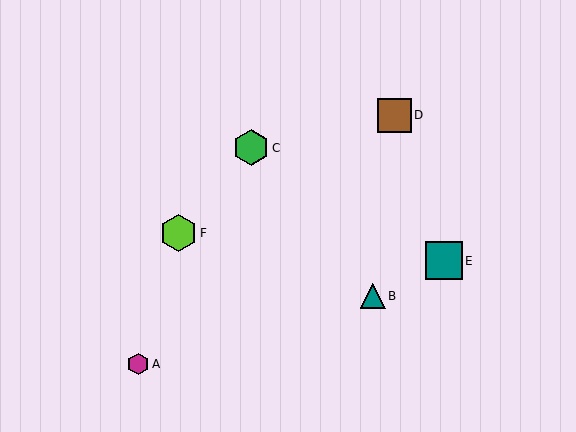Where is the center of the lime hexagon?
The center of the lime hexagon is at (178, 233).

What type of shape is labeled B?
Shape B is a teal triangle.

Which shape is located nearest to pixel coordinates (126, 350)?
The magenta hexagon (labeled A) at (138, 364) is nearest to that location.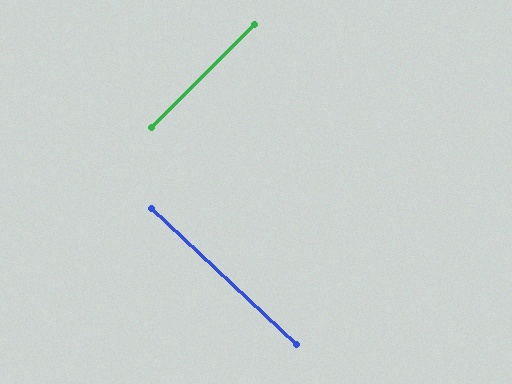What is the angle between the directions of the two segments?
Approximately 88 degrees.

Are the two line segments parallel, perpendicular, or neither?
Perpendicular — they meet at approximately 88°.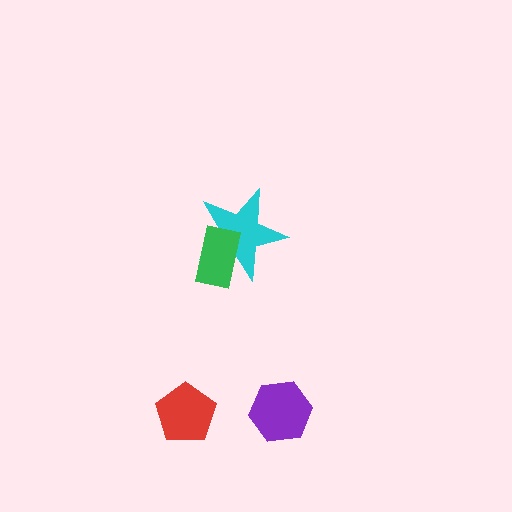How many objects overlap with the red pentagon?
0 objects overlap with the red pentagon.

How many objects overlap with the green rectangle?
1 object overlaps with the green rectangle.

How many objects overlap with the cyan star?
1 object overlaps with the cyan star.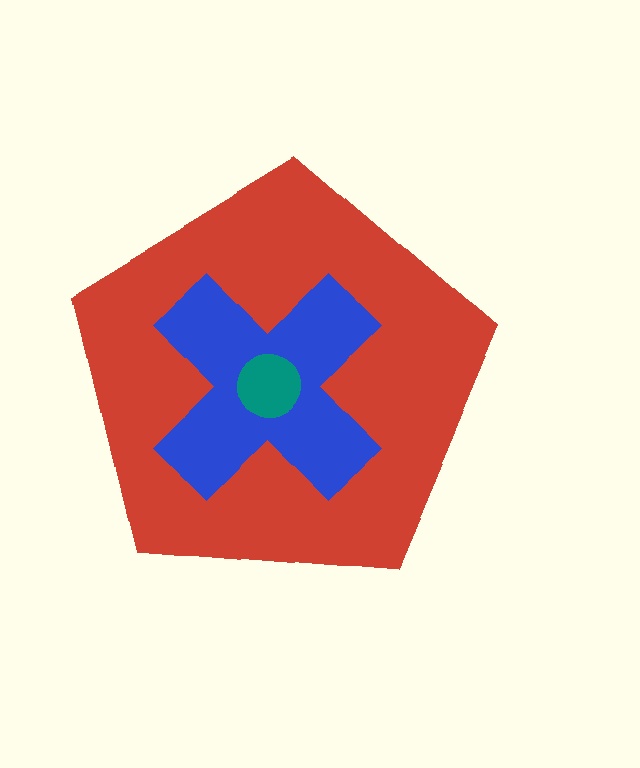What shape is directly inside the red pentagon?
The blue cross.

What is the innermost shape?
The teal circle.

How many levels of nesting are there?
3.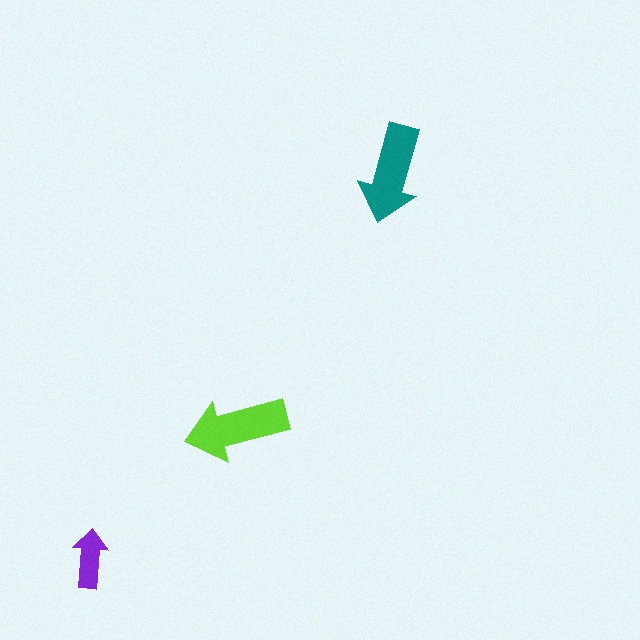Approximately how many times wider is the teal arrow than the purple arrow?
About 1.5 times wider.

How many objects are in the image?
There are 3 objects in the image.